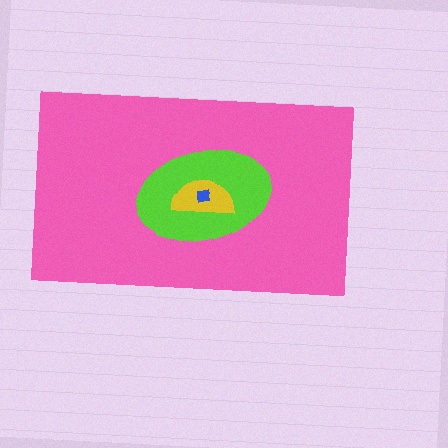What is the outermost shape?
The pink rectangle.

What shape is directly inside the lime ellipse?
The yellow semicircle.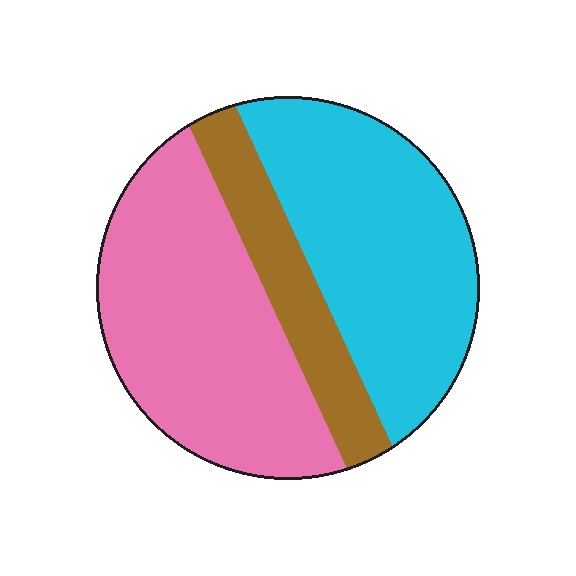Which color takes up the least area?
Brown, at roughly 15%.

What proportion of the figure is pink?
Pink covers 43% of the figure.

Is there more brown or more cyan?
Cyan.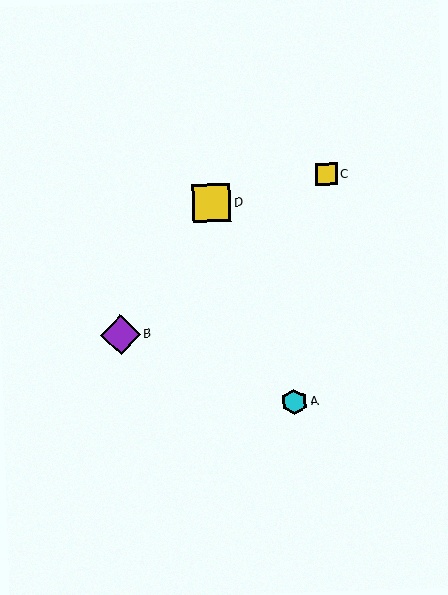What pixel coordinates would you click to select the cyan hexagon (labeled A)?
Click at (294, 402) to select the cyan hexagon A.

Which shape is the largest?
The purple diamond (labeled B) is the largest.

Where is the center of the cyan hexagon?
The center of the cyan hexagon is at (294, 402).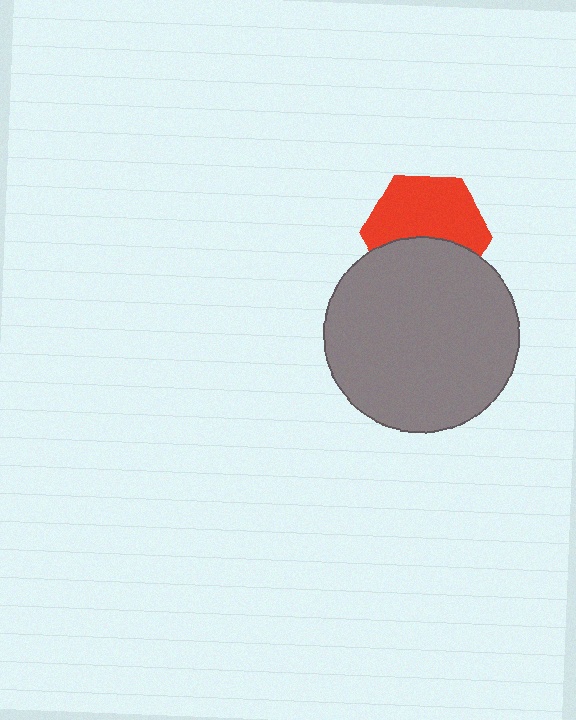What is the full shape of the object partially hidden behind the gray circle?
The partially hidden object is a red hexagon.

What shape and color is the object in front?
The object in front is a gray circle.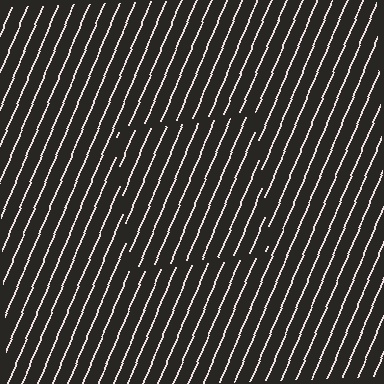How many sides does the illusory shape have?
4 sides — the line-ends trace a square.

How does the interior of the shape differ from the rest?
The interior of the shape contains the same grating, shifted by half a period — the contour is defined by the phase discontinuity where line-ends from the inner and outer gratings abut.